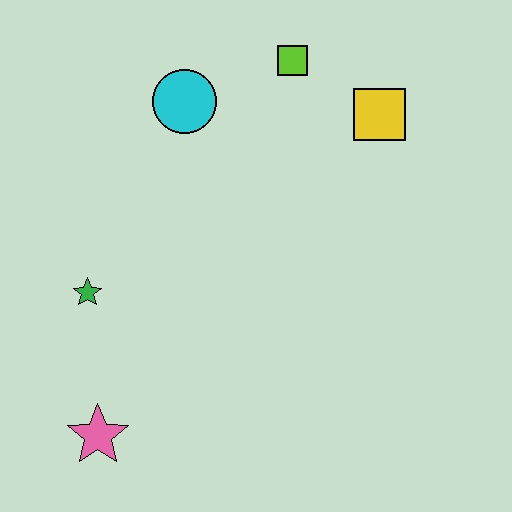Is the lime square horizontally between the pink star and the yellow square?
Yes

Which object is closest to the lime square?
The yellow square is closest to the lime square.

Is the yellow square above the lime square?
No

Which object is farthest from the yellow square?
The pink star is farthest from the yellow square.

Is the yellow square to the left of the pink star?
No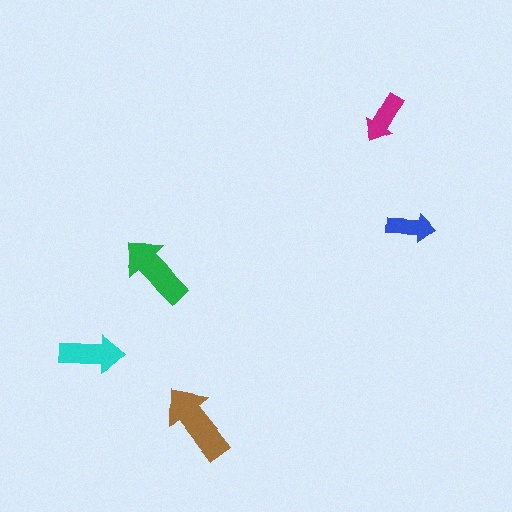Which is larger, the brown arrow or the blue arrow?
The brown one.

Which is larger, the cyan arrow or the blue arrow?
The cyan one.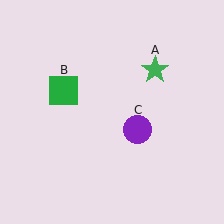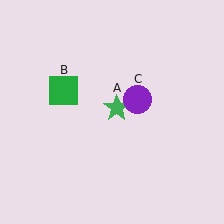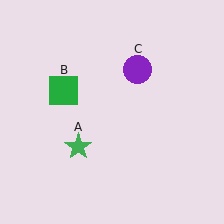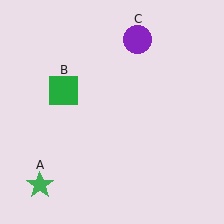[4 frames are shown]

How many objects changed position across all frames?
2 objects changed position: green star (object A), purple circle (object C).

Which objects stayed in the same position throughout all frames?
Green square (object B) remained stationary.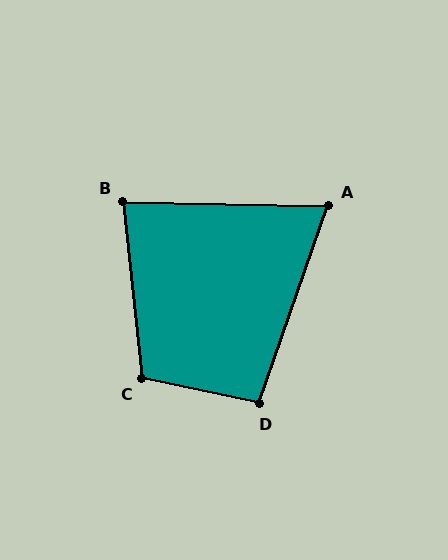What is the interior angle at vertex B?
Approximately 83 degrees (acute).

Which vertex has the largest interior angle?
C, at approximately 108 degrees.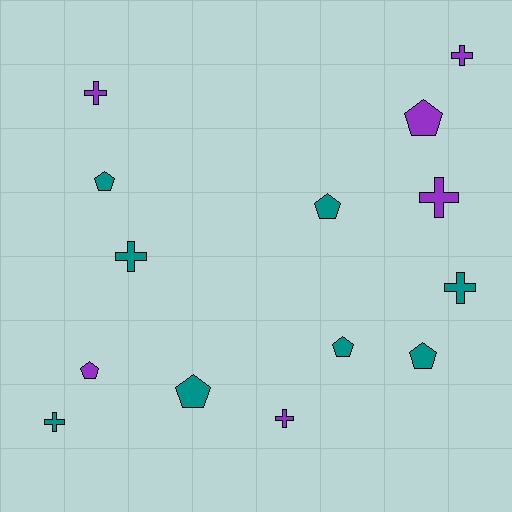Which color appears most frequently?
Teal, with 8 objects.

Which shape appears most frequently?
Cross, with 7 objects.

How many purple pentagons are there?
There are 2 purple pentagons.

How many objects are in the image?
There are 14 objects.